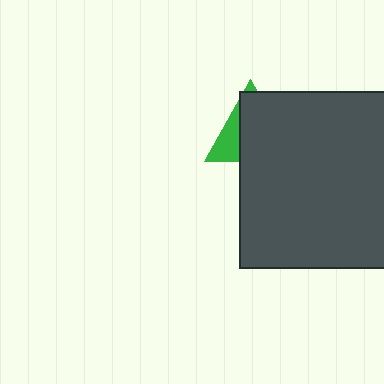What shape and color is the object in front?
The object in front is a dark gray square.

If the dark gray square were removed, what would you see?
You would see the complete green triangle.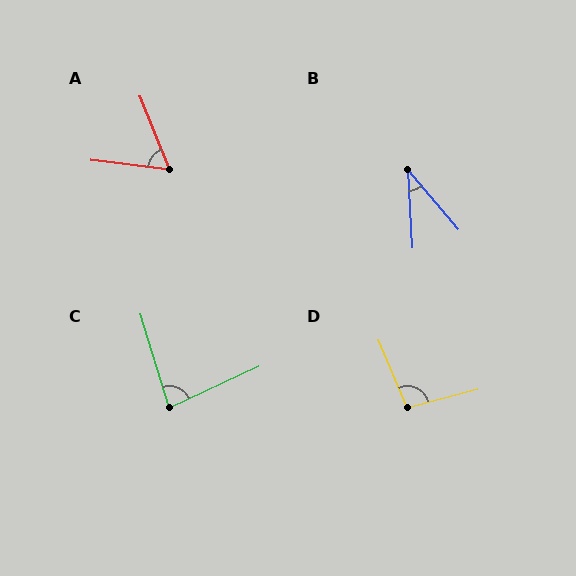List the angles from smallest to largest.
B (37°), A (61°), C (82°), D (98°).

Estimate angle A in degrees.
Approximately 61 degrees.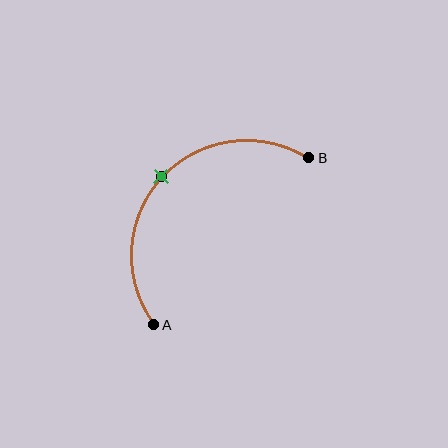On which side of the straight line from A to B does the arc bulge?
The arc bulges above and to the left of the straight line connecting A and B.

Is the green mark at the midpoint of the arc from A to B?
Yes. The green mark lies on the arc at equal arc-length from both A and B — it is the arc midpoint.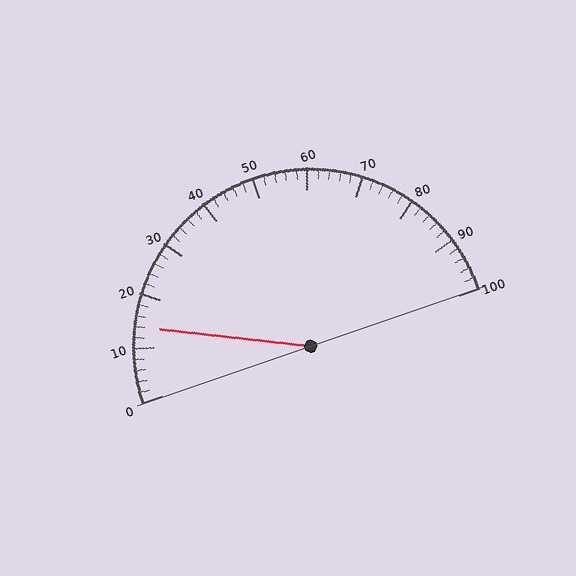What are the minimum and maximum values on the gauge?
The gauge ranges from 0 to 100.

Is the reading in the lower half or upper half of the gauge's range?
The reading is in the lower half of the range (0 to 100).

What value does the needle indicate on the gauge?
The needle indicates approximately 14.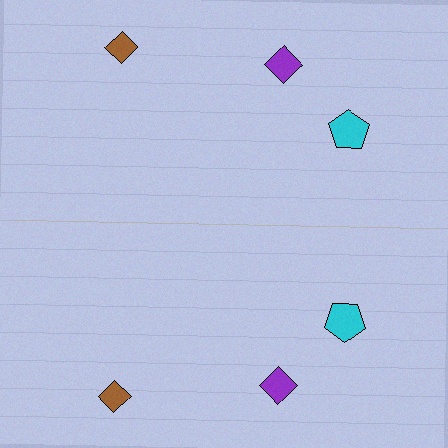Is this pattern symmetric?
Yes, this pattern has bilateral (reflection) symmetry.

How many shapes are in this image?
There are 6 shapes in this image.